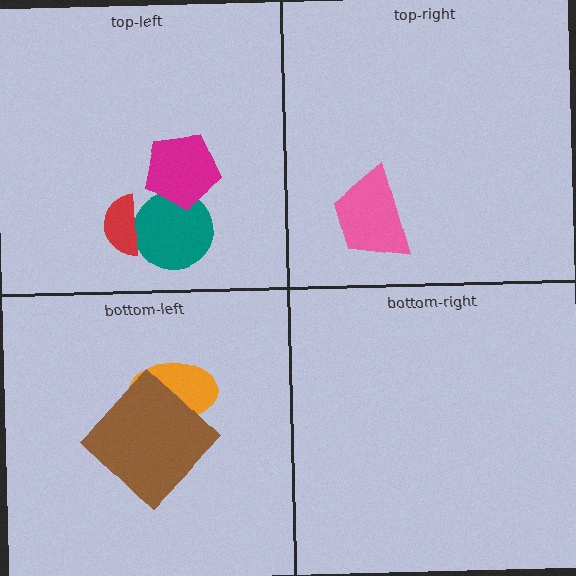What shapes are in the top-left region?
The teal circle, the magenta pentagon, the red semicircle.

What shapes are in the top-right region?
The pink trapezoid.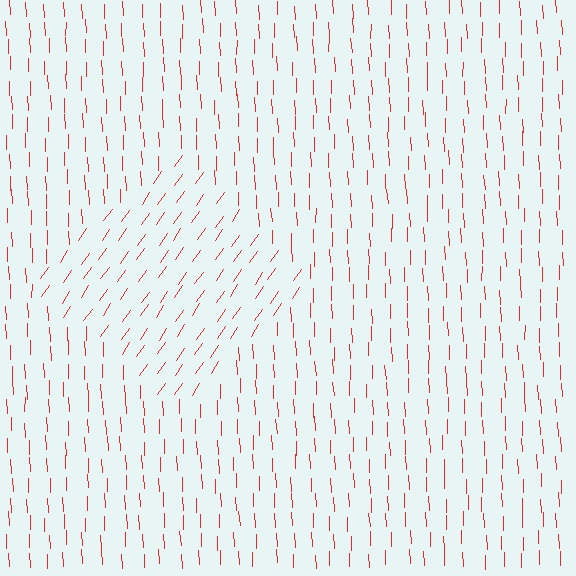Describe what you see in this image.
The image is filled with small red line segments. A diamond region in the image has lines oriented differently from the surrounding lines, creating a visible texture boundary.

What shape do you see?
I see a diamond.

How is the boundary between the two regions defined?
The boundary is defined purely by a change in line orientation (approximately 37 degrees difference). All lines are the same color and thickness.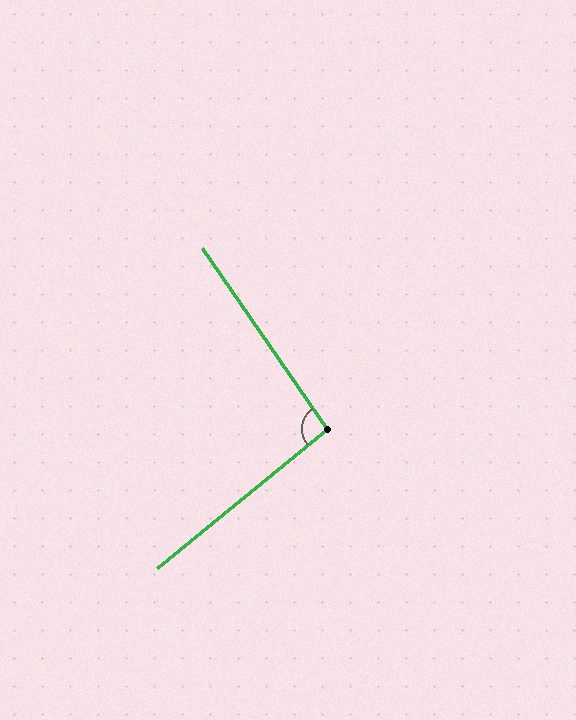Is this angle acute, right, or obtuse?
It is approximately a right angle.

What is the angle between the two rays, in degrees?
Approximately 94 degrees.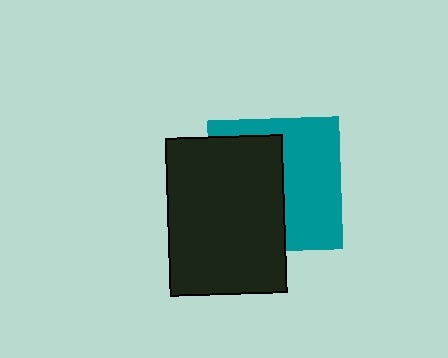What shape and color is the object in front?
The object in front is a black rectangle.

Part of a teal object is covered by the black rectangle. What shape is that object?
It is a square.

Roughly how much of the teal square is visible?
About half of it is visible (roughly 51%).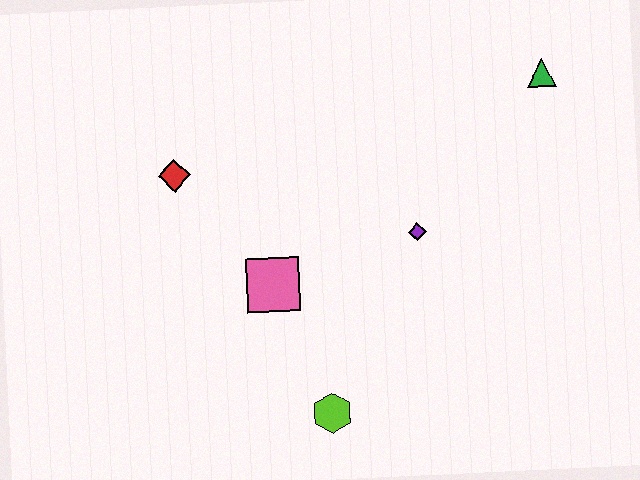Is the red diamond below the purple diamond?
No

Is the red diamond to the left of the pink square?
Yes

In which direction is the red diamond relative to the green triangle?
The red diamond is to the left of the green triangle.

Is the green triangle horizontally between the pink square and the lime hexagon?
No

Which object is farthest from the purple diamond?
The red diamond is farthest from the purple diamond.